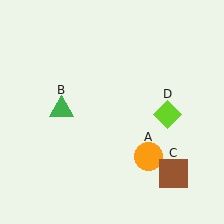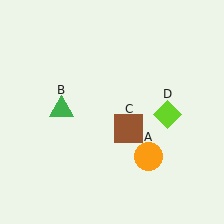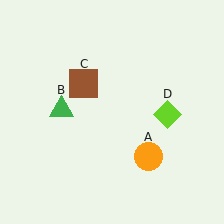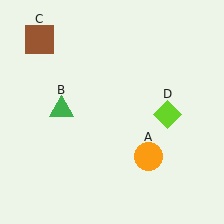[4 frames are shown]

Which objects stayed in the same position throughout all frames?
Orange circle (object A) and green triangle (object B) and lime diamond (object D) remained stationary.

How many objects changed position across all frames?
1 object changed position: brown square (object C).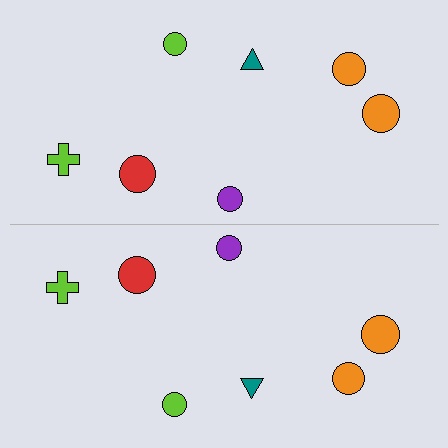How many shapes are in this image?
There are 14 shapes in this image.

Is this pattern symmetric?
Yes, this pattern has bilateral (reflection) symmetry.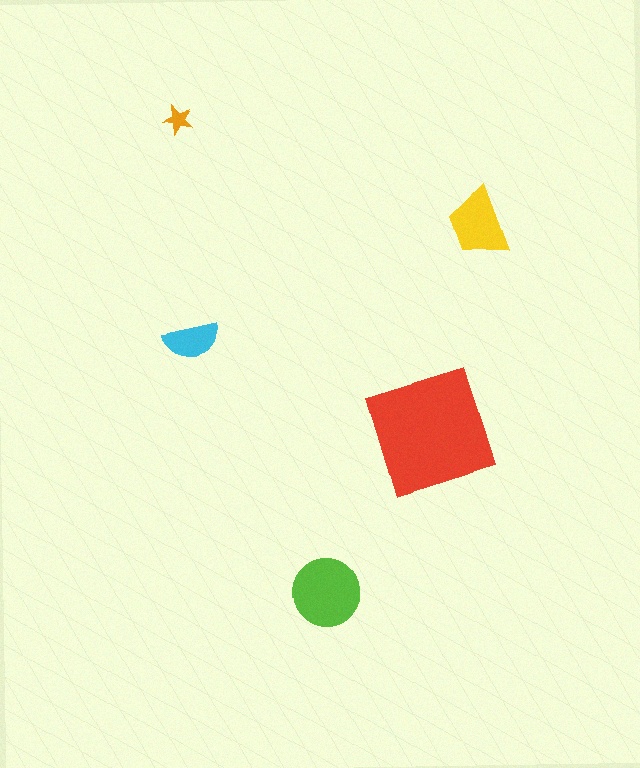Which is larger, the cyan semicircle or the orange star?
The cyan semicircle.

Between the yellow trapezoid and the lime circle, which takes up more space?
The lime circle.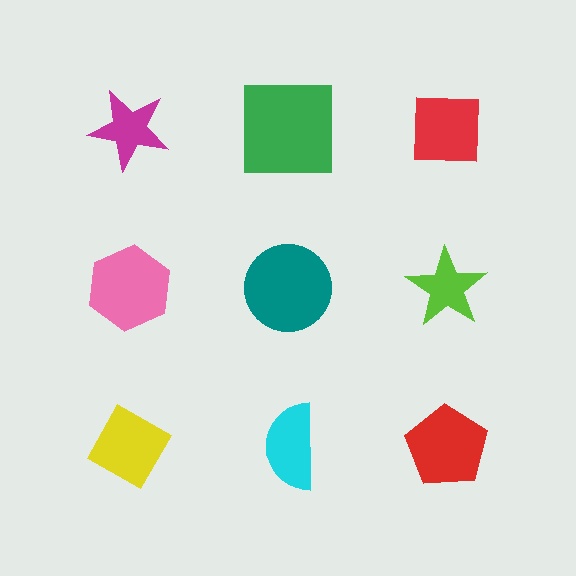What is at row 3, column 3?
A red pentagon.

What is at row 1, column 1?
A magenta star.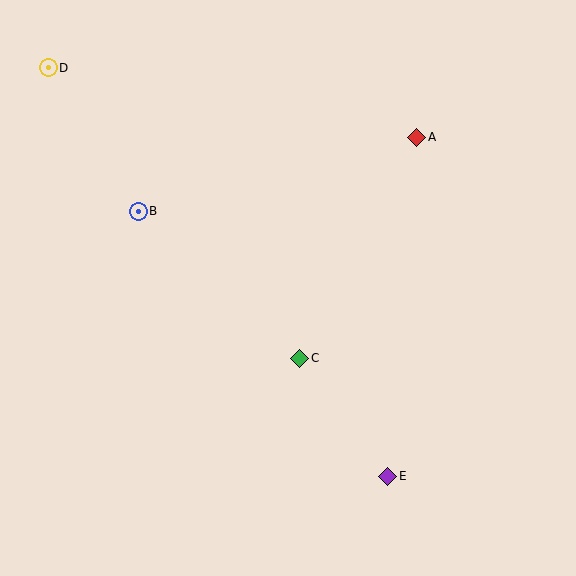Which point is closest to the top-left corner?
Point D is closest to the top-left corner.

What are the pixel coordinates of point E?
Point E is at (388, 476).